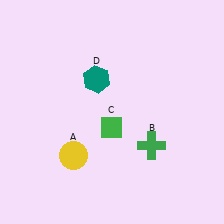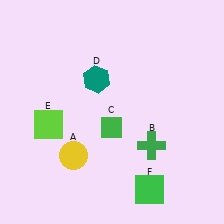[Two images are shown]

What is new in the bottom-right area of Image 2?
A green square (F) was added in the bottom-right area of Image 2.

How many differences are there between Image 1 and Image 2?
There are 2 differences between the two images.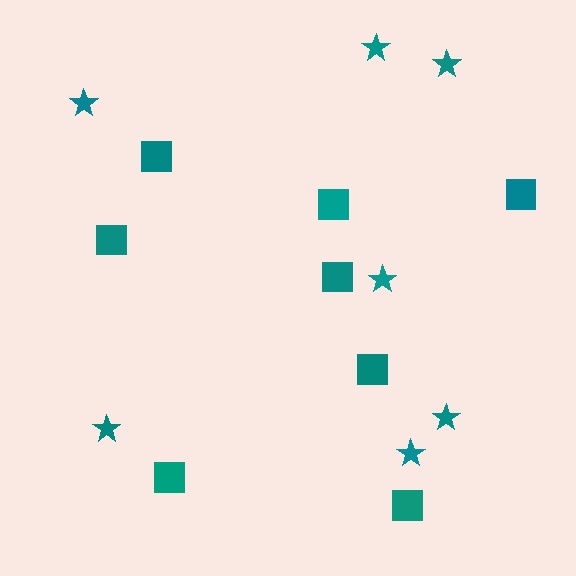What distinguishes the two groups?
There are 2 groups: one group of stars (7) and one group of squares (8).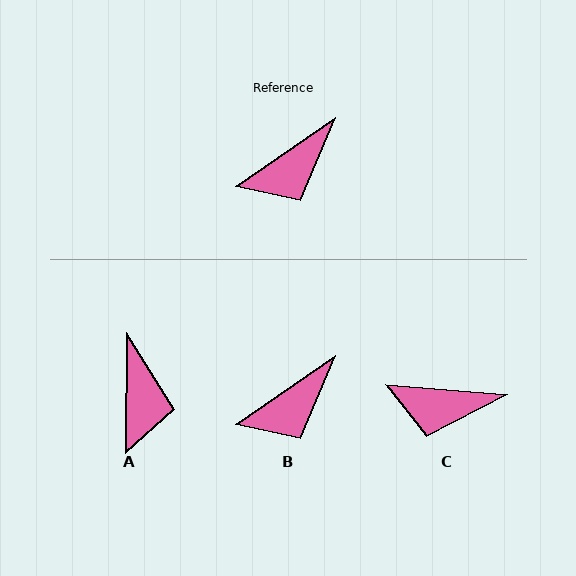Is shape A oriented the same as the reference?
No, it is off by about 54 degrees.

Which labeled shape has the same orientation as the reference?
B.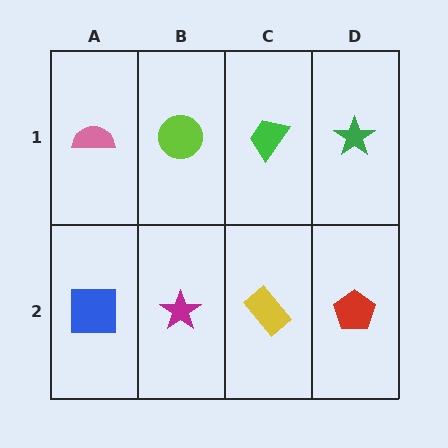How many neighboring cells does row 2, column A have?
2.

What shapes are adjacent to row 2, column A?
A pink semicircle (row 1, column A), a magenta star (row 2, column B).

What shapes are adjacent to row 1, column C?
A yellow rectangle (row 2, column C), a lime circle (row 1, column B), a green star (row 1, column D).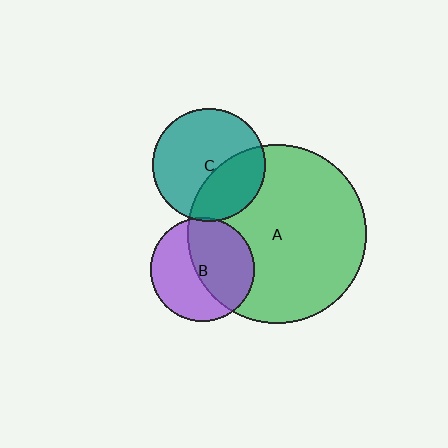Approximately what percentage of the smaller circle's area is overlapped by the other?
Approximately 50%.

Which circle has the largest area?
Circle A (green).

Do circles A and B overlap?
Yes.